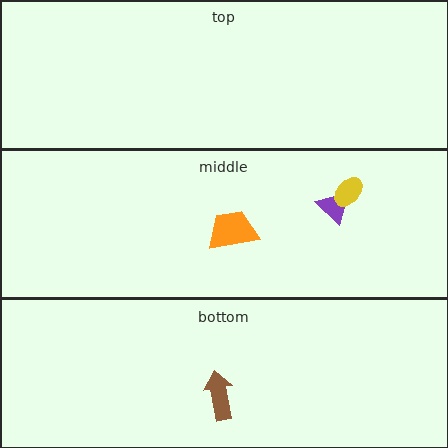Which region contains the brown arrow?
The bottom region.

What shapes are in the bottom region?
The brown arrow.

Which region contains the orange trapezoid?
The middle region.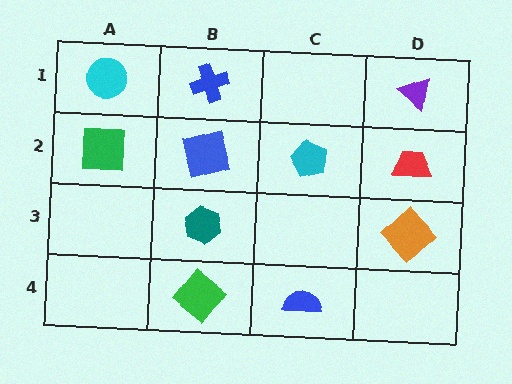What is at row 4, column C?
A blue semicircle.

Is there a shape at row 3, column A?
No, that cell is empty.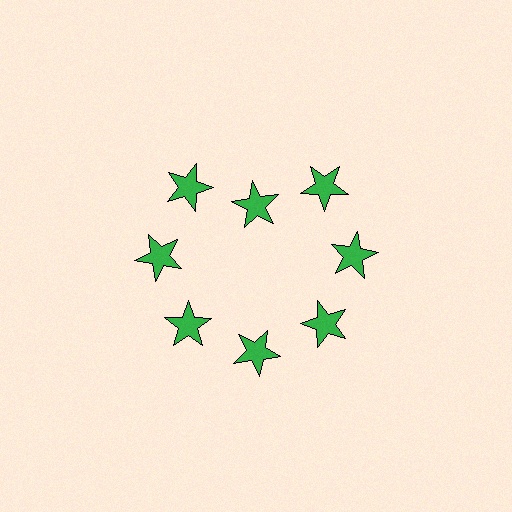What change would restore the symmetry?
The symmetry would be restored by moving it outward, back onto the ring so that all 8 stars sit at equal angles and equal distance from the center.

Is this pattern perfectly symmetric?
No. The 8 green stars are arranged in a ring, but one element near the 12 o'clock position is pulled inward toward the center, breaking the 8-fold rotational symmetry.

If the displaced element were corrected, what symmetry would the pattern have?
It would have 8-fold rotational symmetry — the pattern would map onto itself every 45 degrees.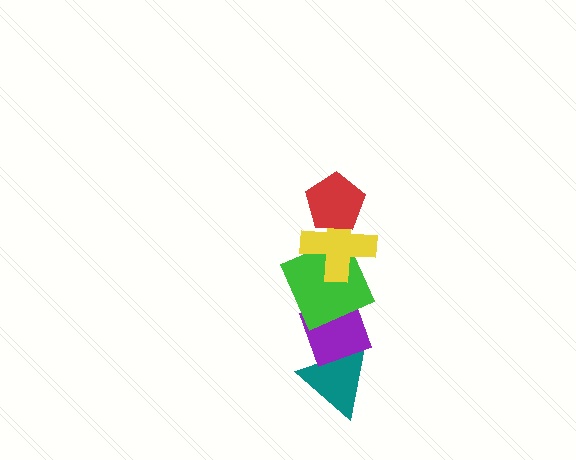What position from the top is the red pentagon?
The red pentagon is 1st from the top.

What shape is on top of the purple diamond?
The green square is on top of the purple diamond.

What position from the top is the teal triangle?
The teal triangle is 5th from the top.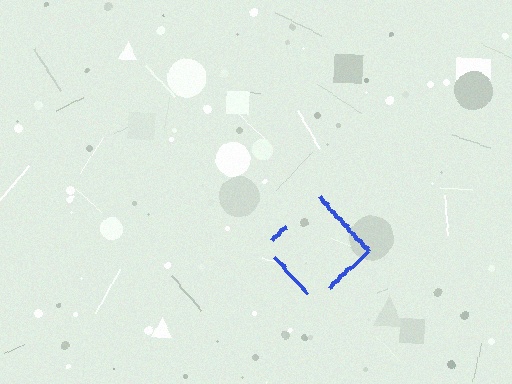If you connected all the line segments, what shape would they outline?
They would outline a diamond.